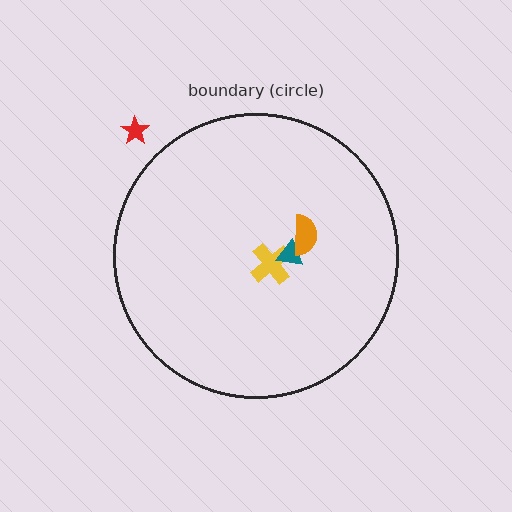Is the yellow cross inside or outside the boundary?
Inside.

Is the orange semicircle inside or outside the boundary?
Inside.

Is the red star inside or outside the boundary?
Outside.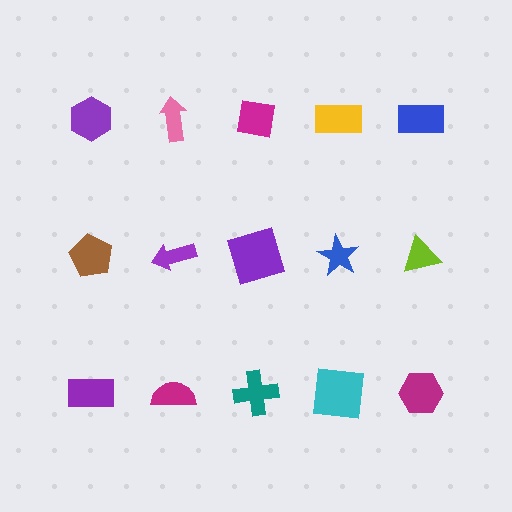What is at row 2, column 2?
A purple arrow.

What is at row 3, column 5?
A magenta hexagon.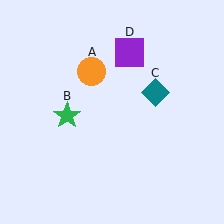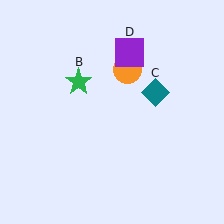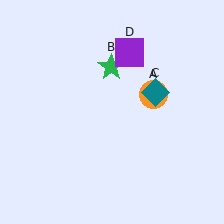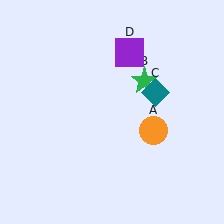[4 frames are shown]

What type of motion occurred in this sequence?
The orange circle (object A), green star (object B) rotated clockwise around the center of the scene.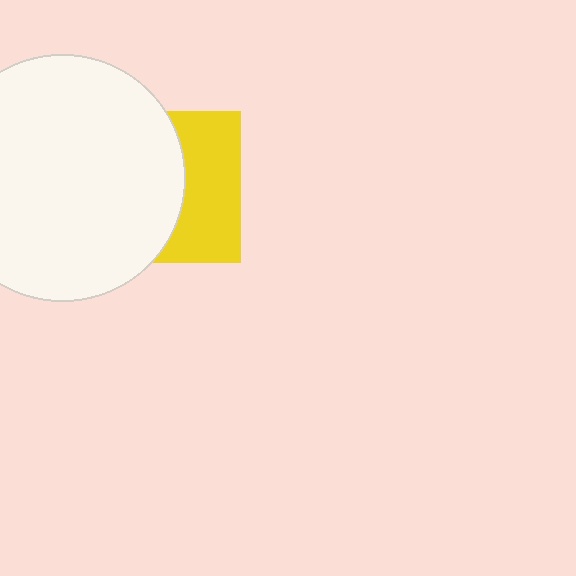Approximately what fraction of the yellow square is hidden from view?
Roughly 58% of the yellow square is hidden behind the white circle.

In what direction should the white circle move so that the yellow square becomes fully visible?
The white circle should move left. That is the shortest direction to clear the overlap and leave the yellow square fully visible.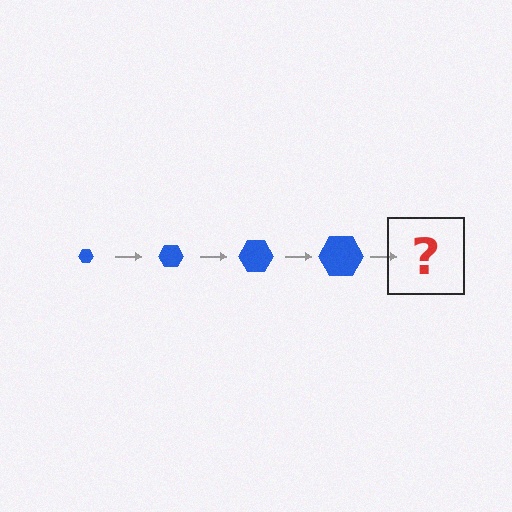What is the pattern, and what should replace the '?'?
The pattern is that the hexagon gets progressively larger each step. The '?' should be a blue hexagon, larger than the previous one.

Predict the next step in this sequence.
The next step is a blue hexagon, larger than the previous one.